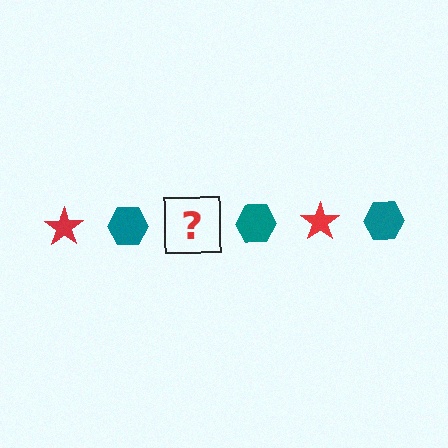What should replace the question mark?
The question mark should be replaced with a red star.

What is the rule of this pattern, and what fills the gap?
The rule is that the pattern alternates between red star and teal hexagon. The gap should be filled with a red star.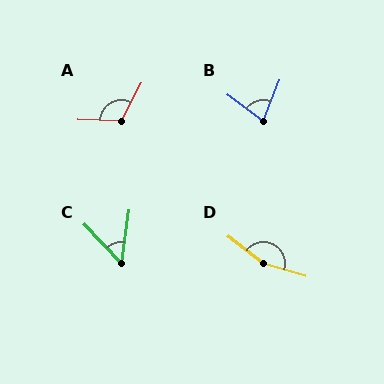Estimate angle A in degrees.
Approximately 115 degrees.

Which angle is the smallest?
C, at approximately 51 degrees.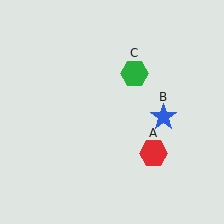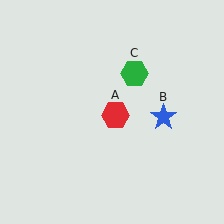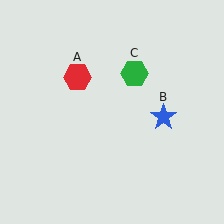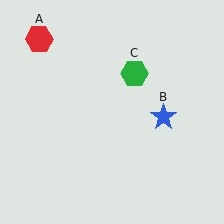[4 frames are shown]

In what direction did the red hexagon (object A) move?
The red hexagon (object A) moved up and to the left.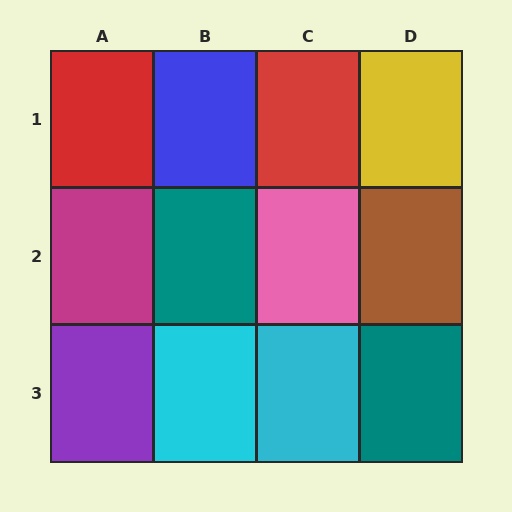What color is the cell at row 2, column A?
Magenta.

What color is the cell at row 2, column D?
Brown.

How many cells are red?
2 cells are red.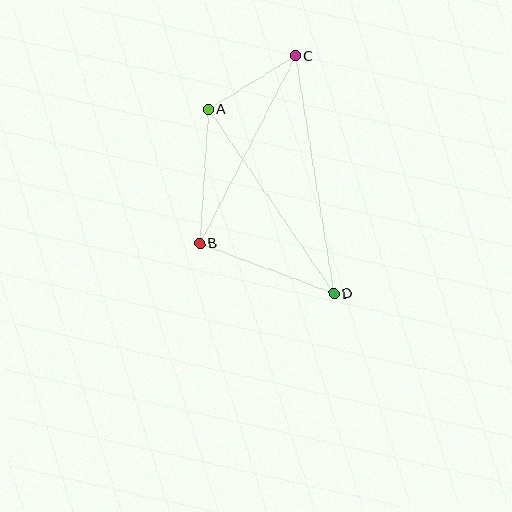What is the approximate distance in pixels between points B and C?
The distance between B and C is approximately 211 pixels.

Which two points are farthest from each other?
Points C and D are farthest from each other.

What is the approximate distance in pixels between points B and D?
The distance between B and D is approximately 143 pixels.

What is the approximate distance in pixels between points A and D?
The distance between A and D is approximately 223 pixels.